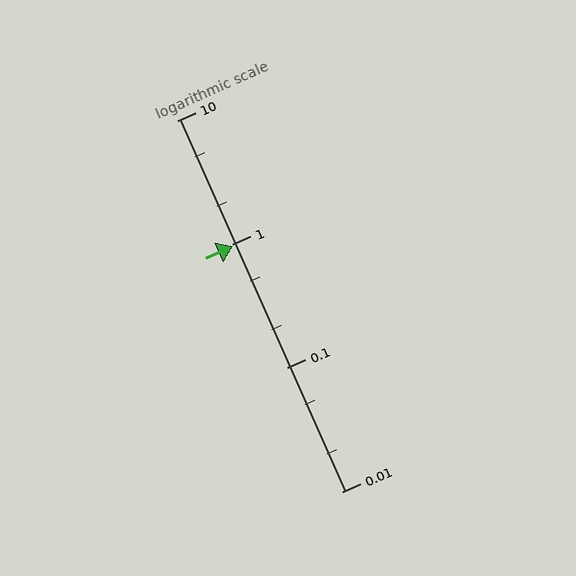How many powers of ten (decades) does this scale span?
The scale spans 3 decades, from 0.01 to 10.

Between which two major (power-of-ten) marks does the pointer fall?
The pointer is between 0.1 and 1.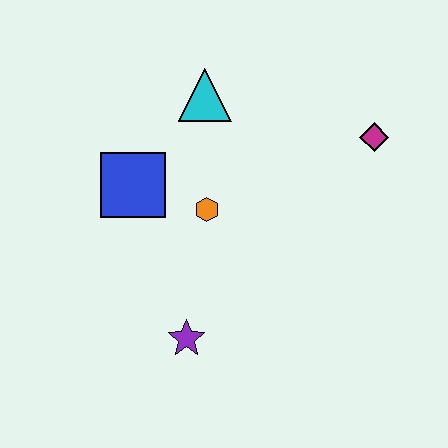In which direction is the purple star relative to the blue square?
The purple star is below the blue square.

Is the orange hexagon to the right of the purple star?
Yes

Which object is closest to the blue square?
The orange hexagon is closest to the blue square.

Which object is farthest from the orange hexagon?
The magenta diamond is farthest from the orange hexagon.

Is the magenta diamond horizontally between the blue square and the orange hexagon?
No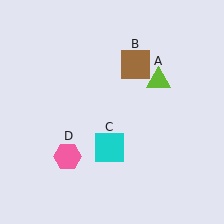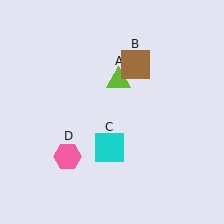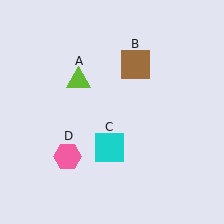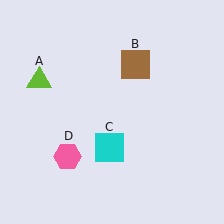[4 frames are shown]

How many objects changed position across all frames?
1 object changed position: lime triangle (object A).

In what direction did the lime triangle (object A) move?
The lime triangle (object A) moved left.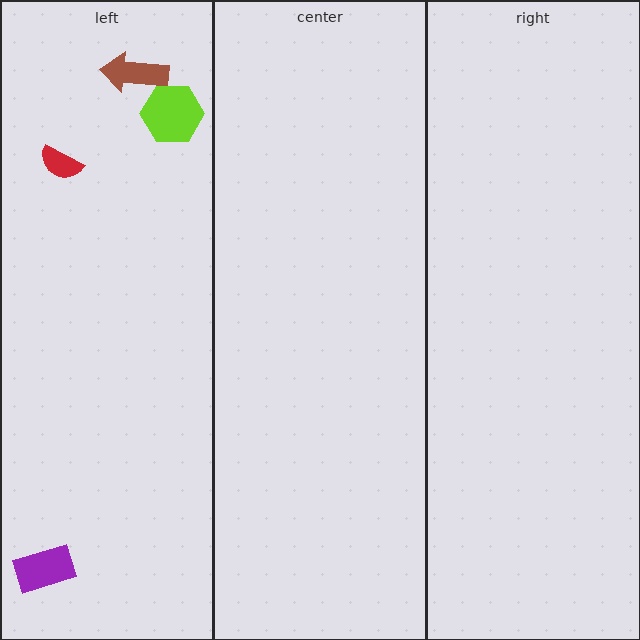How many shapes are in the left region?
4.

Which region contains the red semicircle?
The left region.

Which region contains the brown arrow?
The left region.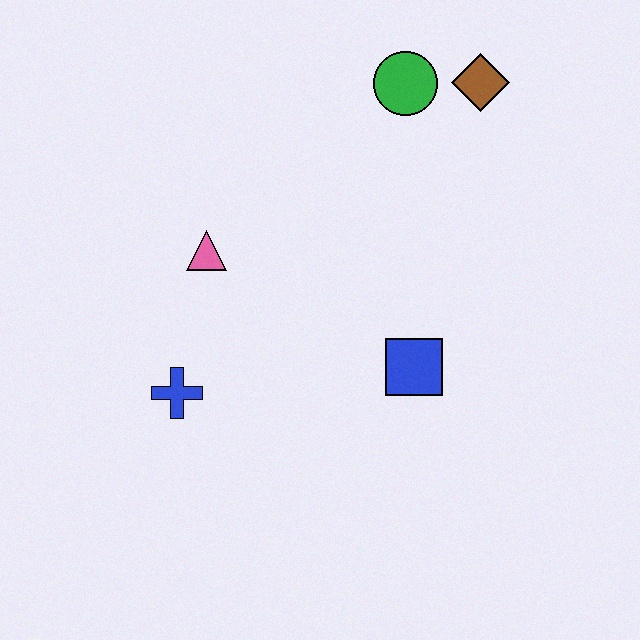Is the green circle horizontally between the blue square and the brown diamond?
No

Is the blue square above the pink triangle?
No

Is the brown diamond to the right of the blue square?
Yes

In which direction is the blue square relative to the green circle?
The blue square is below the green circle.